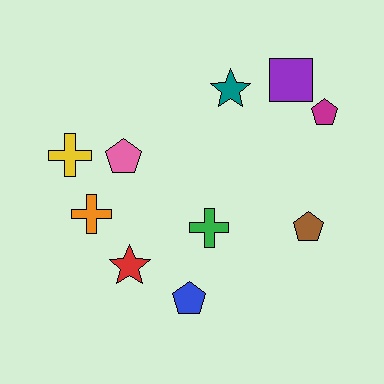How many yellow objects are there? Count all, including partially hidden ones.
There is 1 yellow object.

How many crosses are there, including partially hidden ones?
There are 3 crosses.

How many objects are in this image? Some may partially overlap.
There are 10 objects.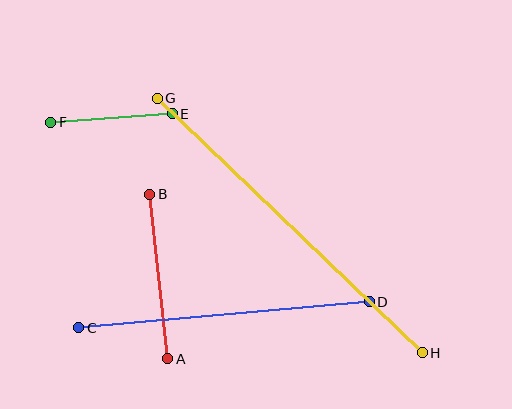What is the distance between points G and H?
The distance is approximately 367 pixels.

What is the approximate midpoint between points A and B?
The midpoint is at approximately (159, 277) pixels.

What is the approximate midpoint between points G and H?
The midpoint is at approximately (290, 226) pixels.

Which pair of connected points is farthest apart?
Points G and H are farthest apart.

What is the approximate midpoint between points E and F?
The midpoint is at approximately (111, 118) pixels.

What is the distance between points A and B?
The distance is approximately 165 pixels.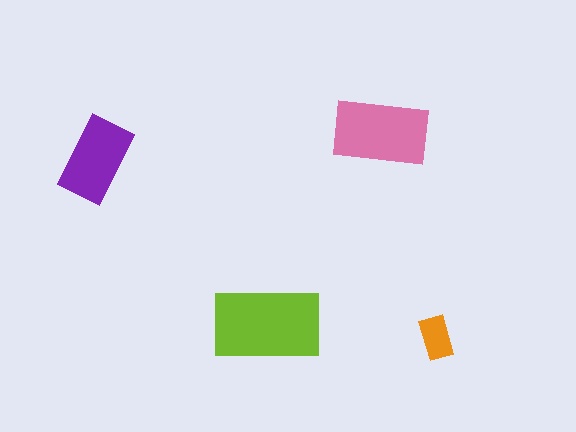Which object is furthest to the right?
The orange rectangle is rightmost.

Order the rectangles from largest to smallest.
the lime one, the pink one, the purple one, the orange one.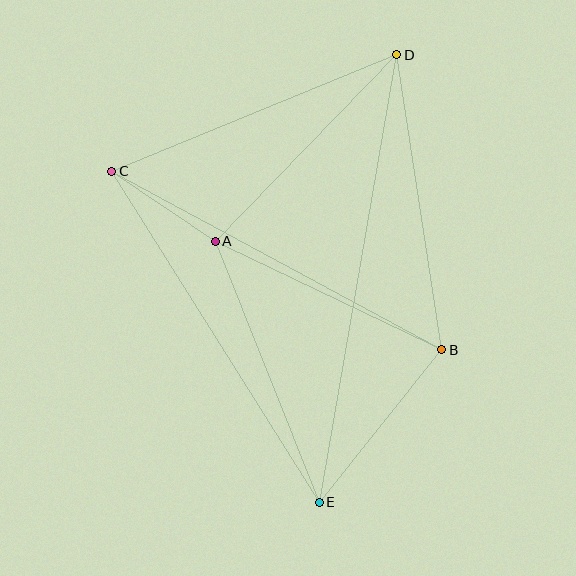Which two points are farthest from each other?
Points D and E are farthest from each other.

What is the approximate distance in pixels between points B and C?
The distance between B and C is approximately 375 pixels.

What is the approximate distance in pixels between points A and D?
The distance between A and D is approximately 260 pixels.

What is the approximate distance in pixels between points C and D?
The distance between C and D is approximately 308 pixels.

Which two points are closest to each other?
Points A and C are closest to each other.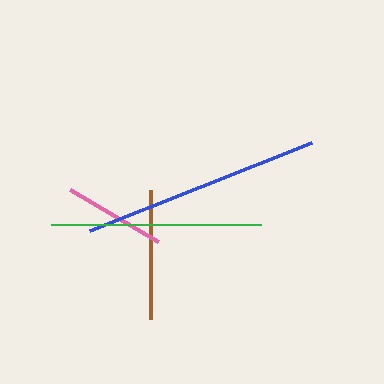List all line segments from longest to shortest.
From longest to shortest: blue, green, brown, pink.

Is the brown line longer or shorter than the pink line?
The brown line is longer than the pink line.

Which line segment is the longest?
The blue line is the longest at approximately 238 pixels.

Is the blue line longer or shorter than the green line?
The blue line is longer than the green line.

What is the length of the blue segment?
The blue segment is approximately 238 pixels long.